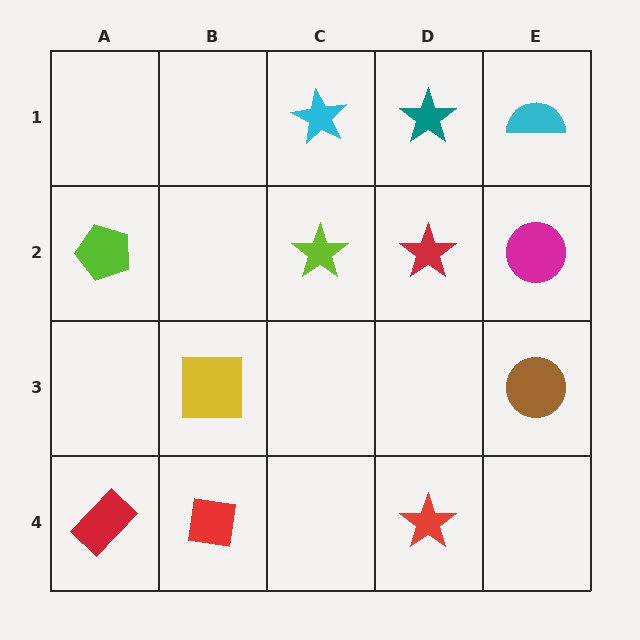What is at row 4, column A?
A red rectangle.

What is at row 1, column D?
A teal star.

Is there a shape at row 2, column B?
No, that cell is empty.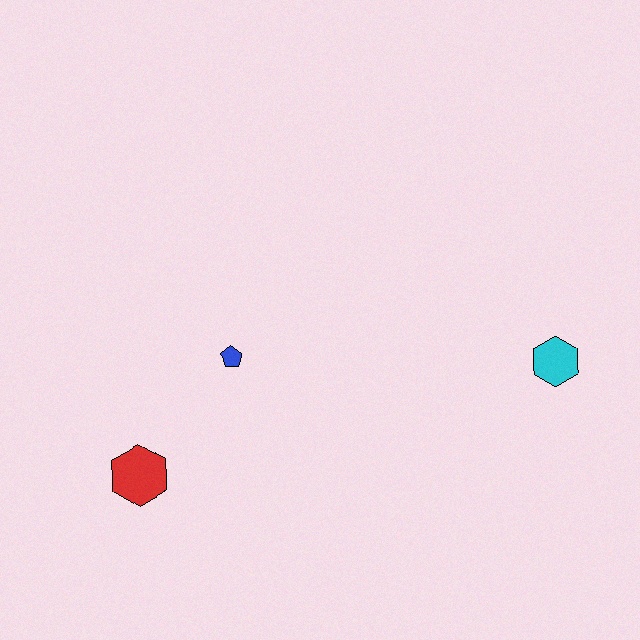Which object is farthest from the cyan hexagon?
The red hexagon is farthest from the cyan hexagon.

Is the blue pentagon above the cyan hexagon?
Yes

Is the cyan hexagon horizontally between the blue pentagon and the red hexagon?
No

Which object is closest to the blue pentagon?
The red hexagon is closest to the blue pentagon.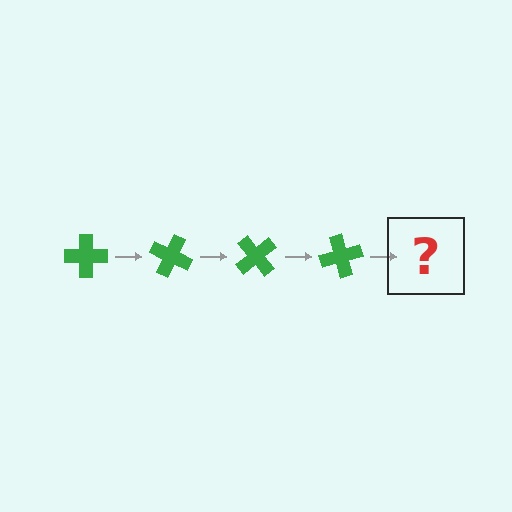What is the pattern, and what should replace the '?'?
The pattern is that the cross rotates 25 degrees each step. The '?' should be a green cross rotated 100 degrees.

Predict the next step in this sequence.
The next step is a green cross rotated 100 degrees.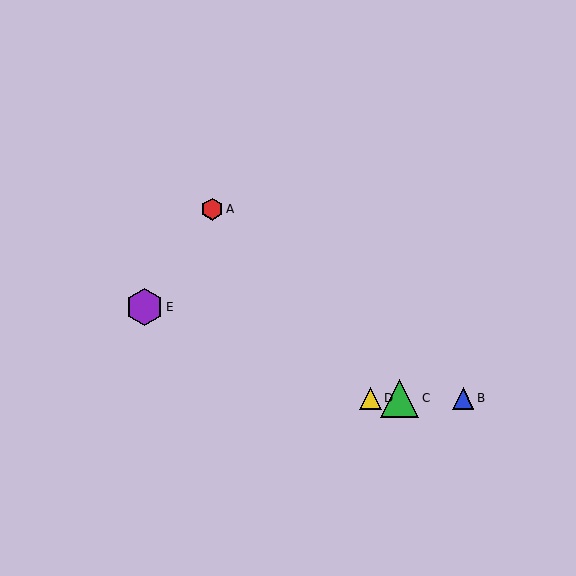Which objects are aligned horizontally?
Objects B, C, D are aligned horizontally.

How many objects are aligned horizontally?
3 objects (B, C, D) are aligned horizontally.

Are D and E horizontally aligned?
No, D is at y≈398 and E is at y≈307.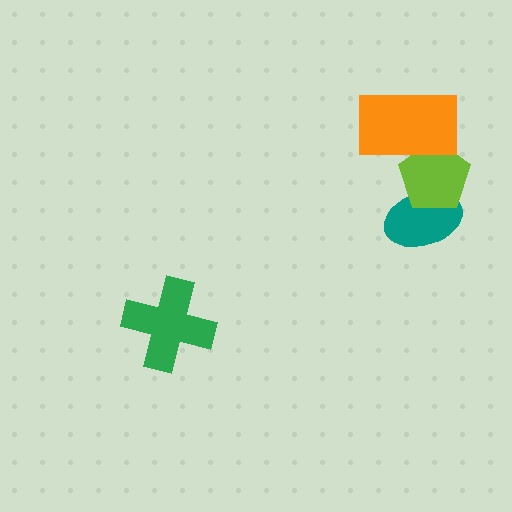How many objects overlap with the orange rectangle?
1 object overlaps with the orange rectangle.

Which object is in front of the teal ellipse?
The lime pentagon is in front of the teal ellipse.